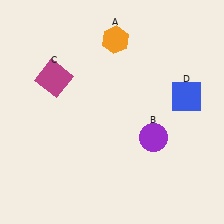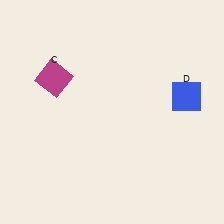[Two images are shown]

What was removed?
The purple circle (B), the orange hexagon (A) were removed in Image 2.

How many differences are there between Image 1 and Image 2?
There are 2 differences between the two images.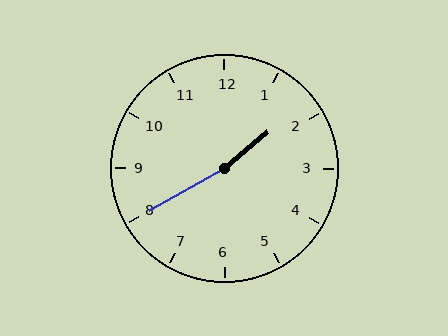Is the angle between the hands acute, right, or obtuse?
It is obtuse.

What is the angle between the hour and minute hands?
Approximately 170 degrees.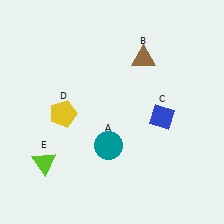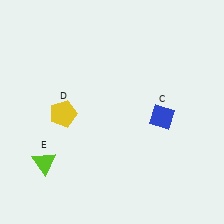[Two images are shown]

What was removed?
The brown triangle (B), the teal circle (A) were removed in Image 2.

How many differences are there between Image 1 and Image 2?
There are 2 differences between the two images.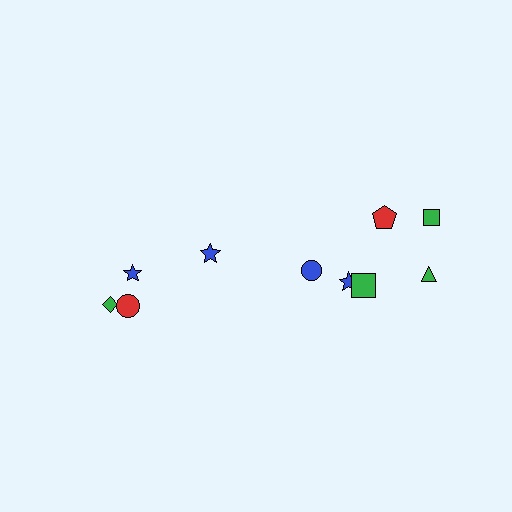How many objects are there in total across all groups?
There are 10 objects.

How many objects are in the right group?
There are 6 objects.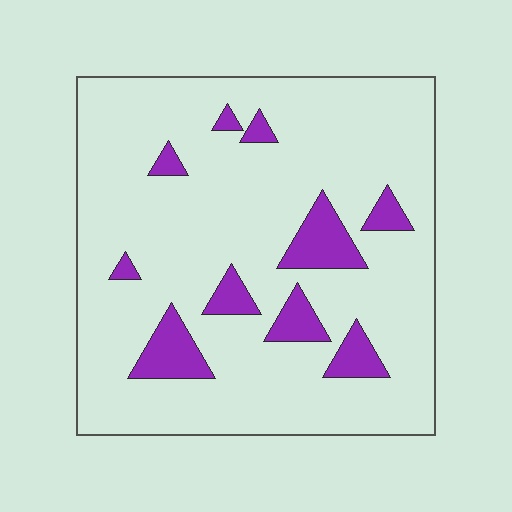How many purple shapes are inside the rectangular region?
10.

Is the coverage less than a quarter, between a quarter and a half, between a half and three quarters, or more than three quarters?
Less than a quarter.